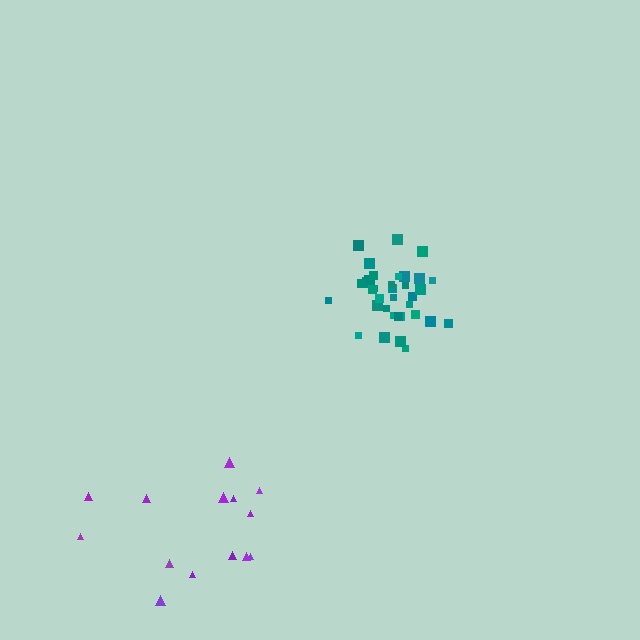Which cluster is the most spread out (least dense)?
Purple.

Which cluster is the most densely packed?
Teal.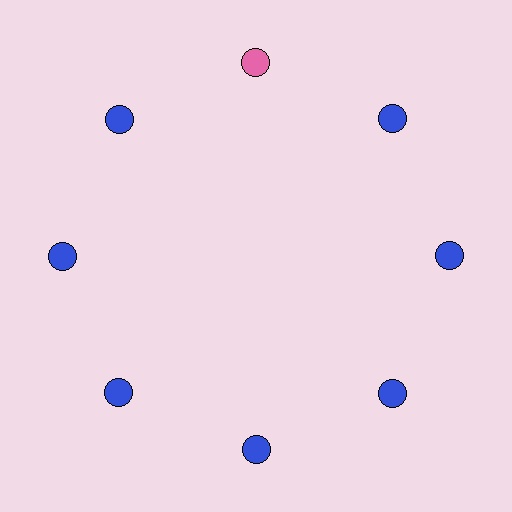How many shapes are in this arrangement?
There are 8 shapes arranged in a ring pattern.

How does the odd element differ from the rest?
It has a different color: pink instead of blue.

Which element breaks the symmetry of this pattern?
The pink circle at roughly the 12 o'clock position breaks the symmetry. All other shapes are blue circles.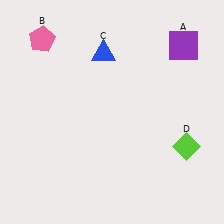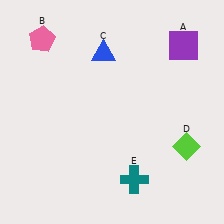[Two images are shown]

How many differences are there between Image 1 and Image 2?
There is 1 difference between the two images.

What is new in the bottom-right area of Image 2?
A teal cross (E) was added in the bottom-right area of Image 2.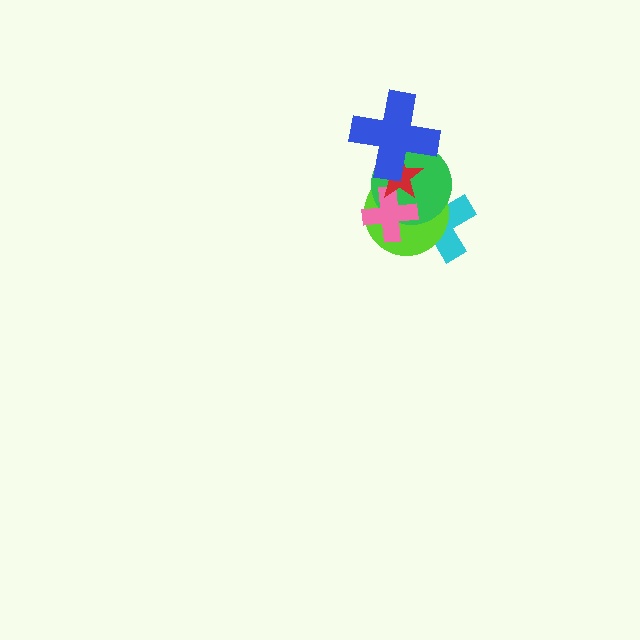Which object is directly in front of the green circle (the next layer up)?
The pink cross is directly in front of the green circle.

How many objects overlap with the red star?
4 objects overlap with the red star.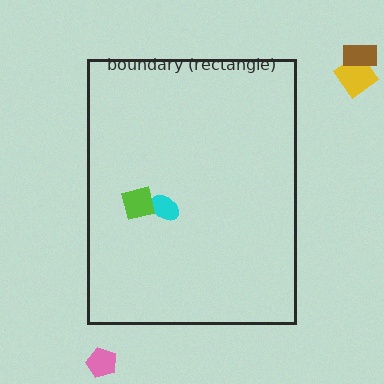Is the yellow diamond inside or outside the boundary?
Outside.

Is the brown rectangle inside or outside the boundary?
Outside.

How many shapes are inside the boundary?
2 inside, 3 outside.